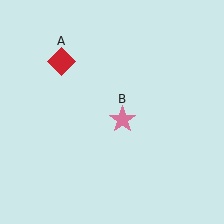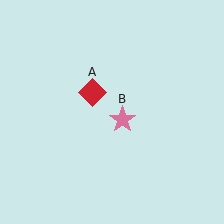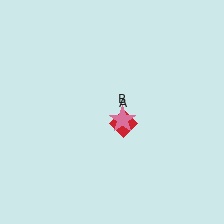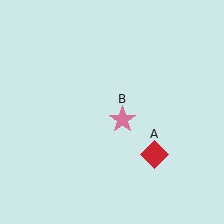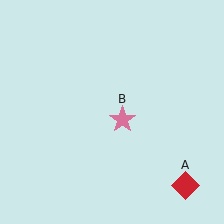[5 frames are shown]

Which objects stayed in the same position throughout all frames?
Pink star (object B) remained stationary.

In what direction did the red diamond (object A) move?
The red diamond (object A) moved down and to the right.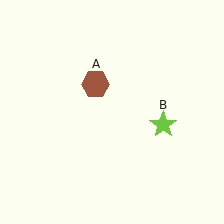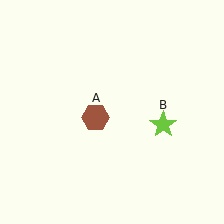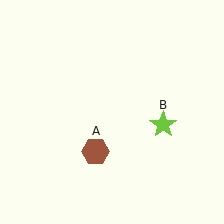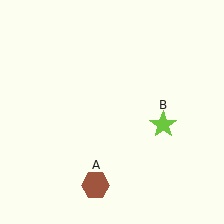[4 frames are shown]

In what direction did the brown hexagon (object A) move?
The brown hexagon (object A) moved down.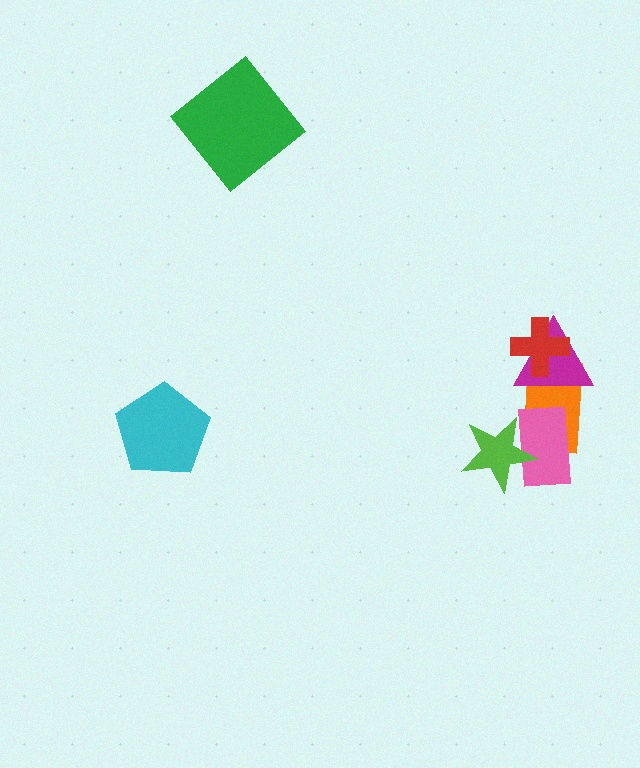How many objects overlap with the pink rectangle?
2 objects overlap with the pink rectangle.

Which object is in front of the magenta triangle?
The red cross is in front of the magenta triangle.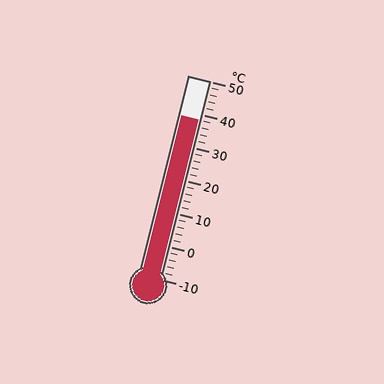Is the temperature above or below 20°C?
The temperature is above 20°C.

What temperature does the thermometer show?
The thermometer shows approximately 38°C.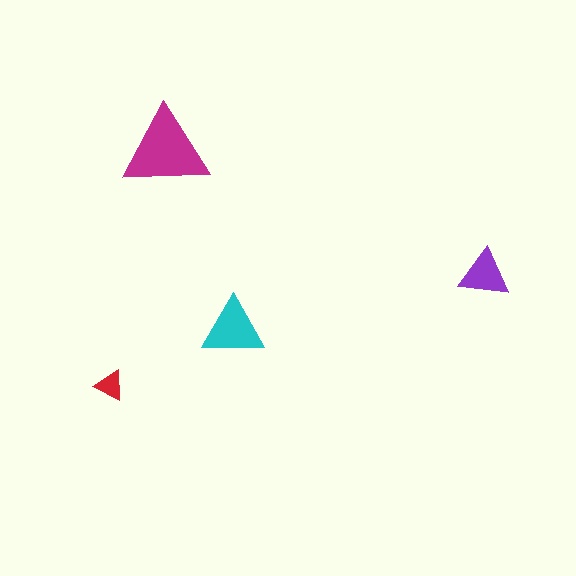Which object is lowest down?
The red triangle is bottommost.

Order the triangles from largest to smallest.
the magenta one, the cyan one, the purple one, the red one.